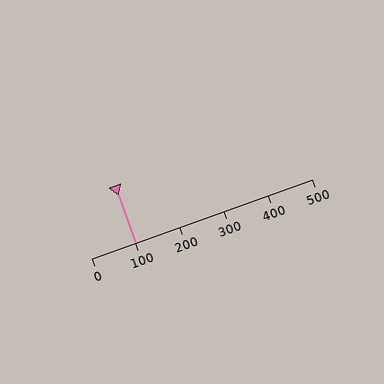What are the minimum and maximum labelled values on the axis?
The axis runs from 0 to 500.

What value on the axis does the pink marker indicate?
The marker indicates approximately 100.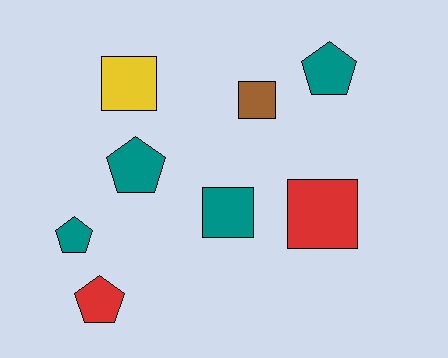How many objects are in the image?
There are 8 objects.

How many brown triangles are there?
There are no brown triangles.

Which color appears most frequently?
Teal, with 4 objects.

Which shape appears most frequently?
Square, with 4 objects.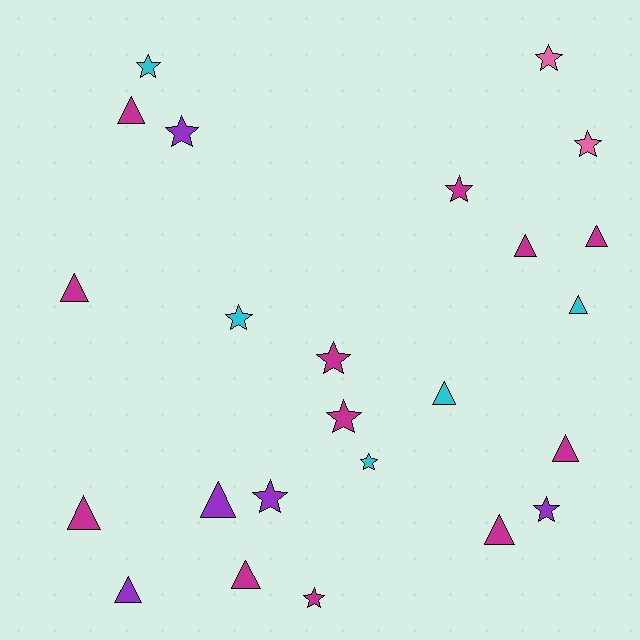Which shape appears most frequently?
Triangle, with 12 objects.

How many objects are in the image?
There are 24 objects.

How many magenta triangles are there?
There are 8 magenta triangles.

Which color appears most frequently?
Magenta, with 12 objects.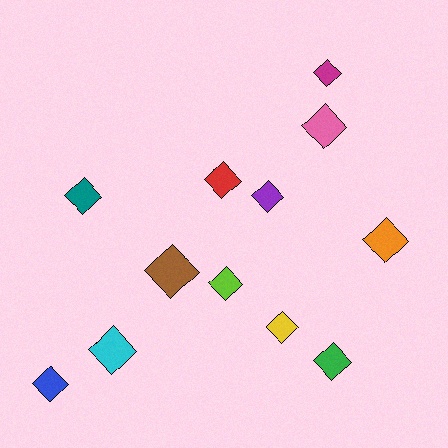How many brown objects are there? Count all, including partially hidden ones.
There is 1 brown object.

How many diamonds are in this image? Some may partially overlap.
There are 12 diamonds.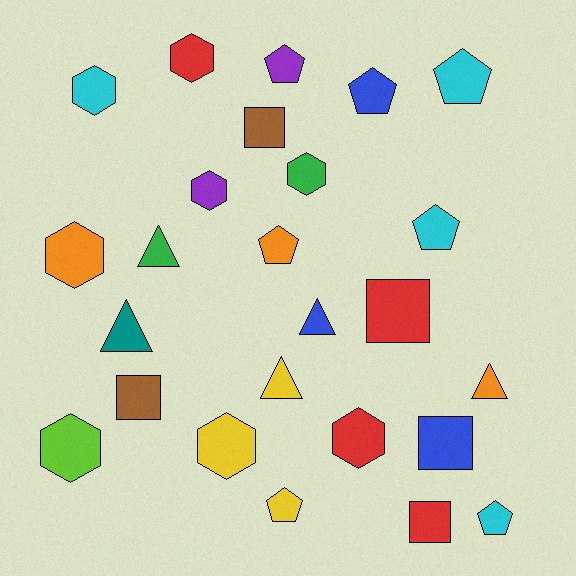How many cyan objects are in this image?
There are 4 cyan objects.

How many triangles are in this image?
There are 5 triangles.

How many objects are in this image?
There are 25 objects.